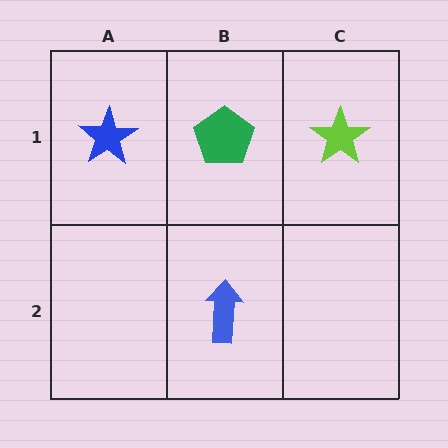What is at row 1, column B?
A green pentagon.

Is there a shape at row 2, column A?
No, that cell is empty.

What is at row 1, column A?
A blue star.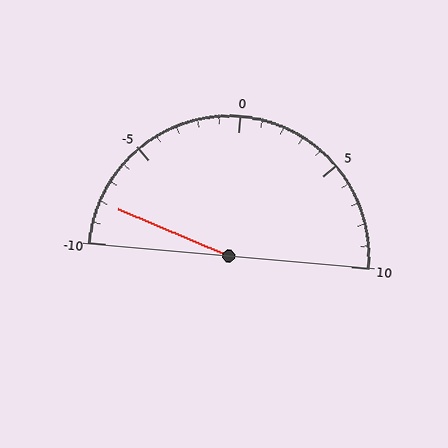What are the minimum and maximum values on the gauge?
The gauge ranges from -10 to 10.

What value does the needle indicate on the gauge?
The needle indicates approximately -8.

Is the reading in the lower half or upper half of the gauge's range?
The reading is in the lower half of the range (-10 to 10).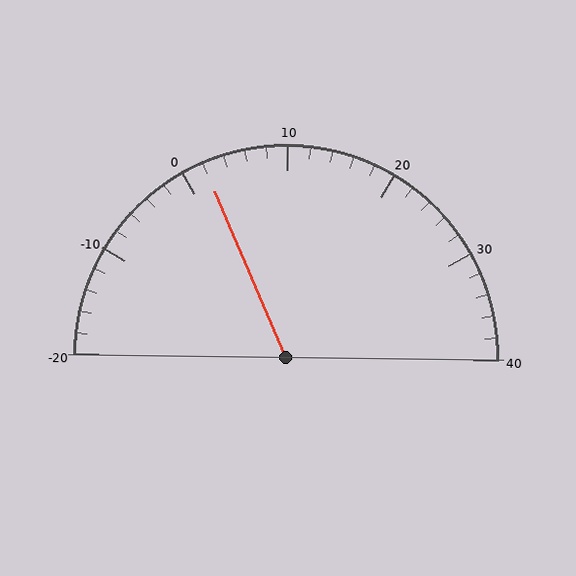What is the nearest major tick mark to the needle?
The nearest major tick mark is 0.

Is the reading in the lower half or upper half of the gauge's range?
The reading is in the lower half of the range (-20 to 40).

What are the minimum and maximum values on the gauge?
The gauge ranges from -20 to 40.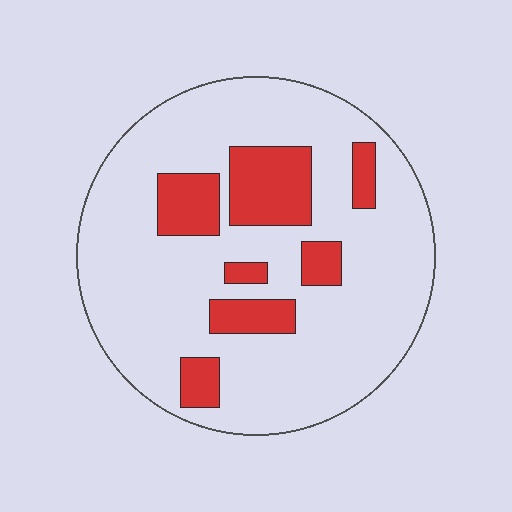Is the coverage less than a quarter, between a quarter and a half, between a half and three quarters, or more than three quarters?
Less than a quarter.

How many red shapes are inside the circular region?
7.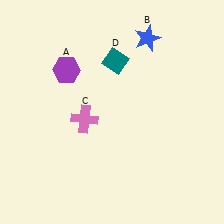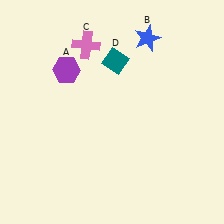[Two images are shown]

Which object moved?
The pink cross (C) moved up.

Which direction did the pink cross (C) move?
The pink cross (C) moved up.